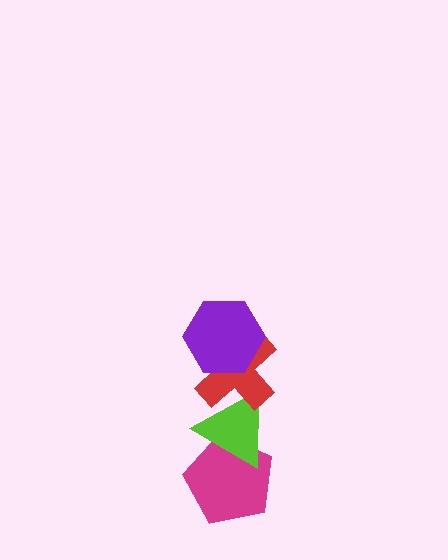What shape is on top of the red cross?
The purple hexagon is on top of the red cross.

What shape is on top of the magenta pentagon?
The lime triangle is on top of the magenta pentagon.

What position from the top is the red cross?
The red cross is 2nd from the top.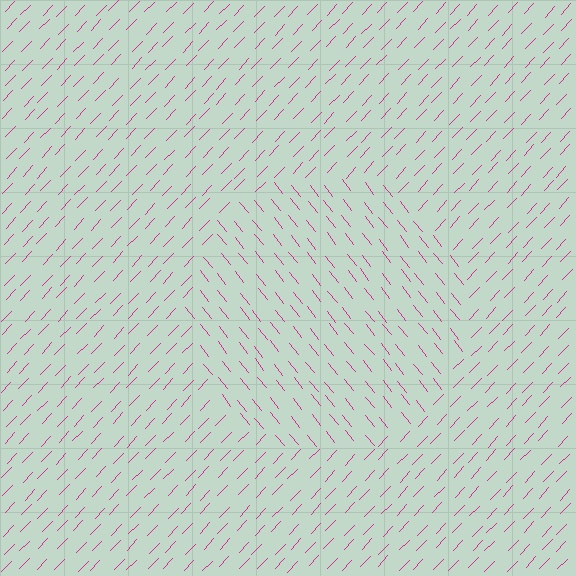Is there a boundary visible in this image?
Yes, there is a texture boundary formed by a change in line orientation.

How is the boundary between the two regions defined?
The boundary is defined purely by a change in line orientation (approximately 82 degrees difference). All lines are the same color and thickness.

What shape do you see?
I see a circle.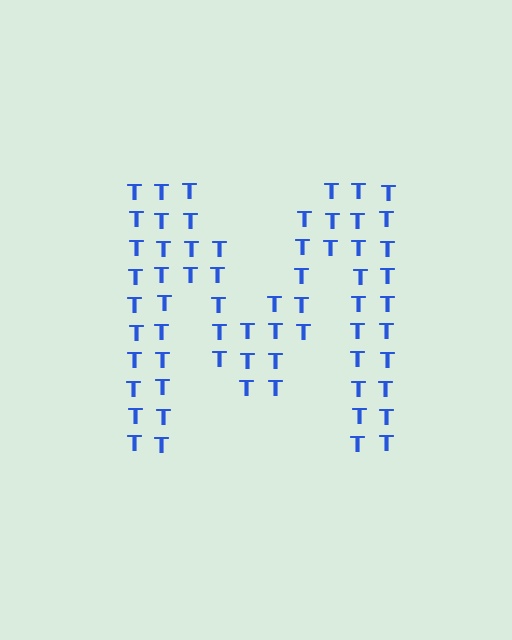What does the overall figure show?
The overall figure shows the letter M.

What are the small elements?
The small elements are letter T's.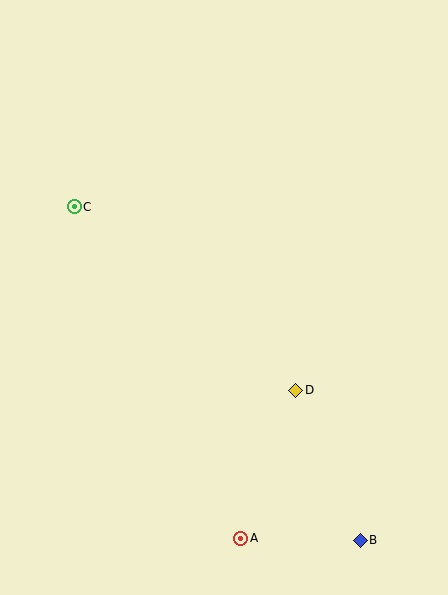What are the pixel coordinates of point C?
Point C is at (74, 207).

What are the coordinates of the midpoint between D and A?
The midpoint between D and A is at (268, 464).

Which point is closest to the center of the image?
Point D at (296, 390) is closest to the center.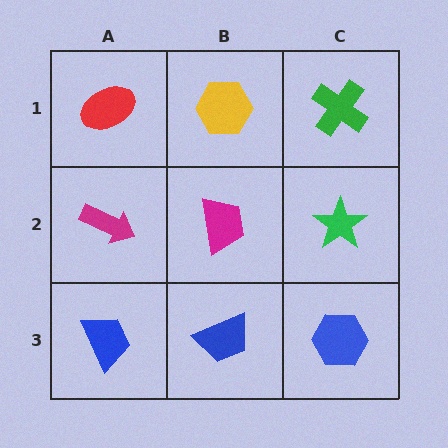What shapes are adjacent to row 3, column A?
A magenta arrow (row 2, column A), a blue trapezoid (row 3, column B).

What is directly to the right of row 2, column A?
A magenta trapezoid.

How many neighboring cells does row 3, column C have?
2.